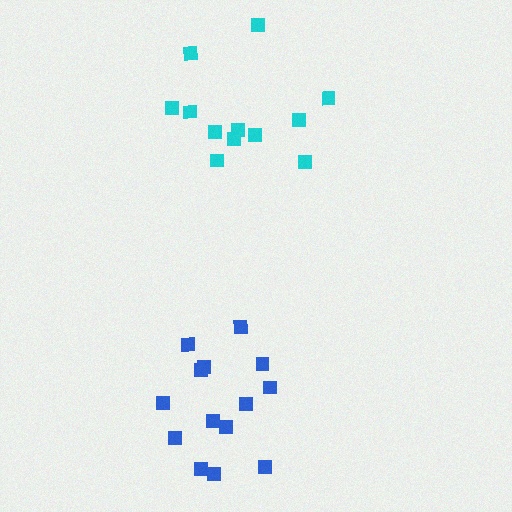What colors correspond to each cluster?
The clusters are colored: blue, cyan.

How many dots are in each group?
Group 1: 14 dots, Group 2: 12 dots (26 total).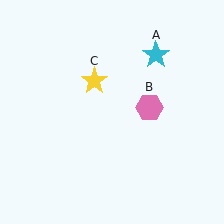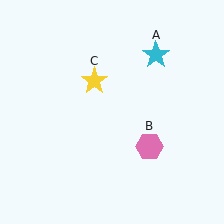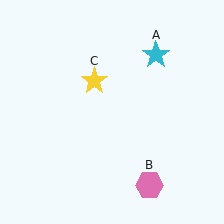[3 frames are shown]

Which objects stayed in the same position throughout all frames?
Cyan star (object A) and yellow star (object C) remained stationary.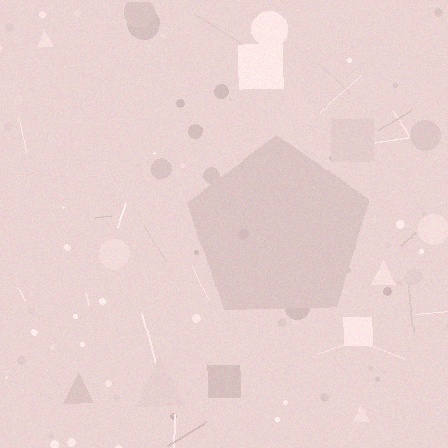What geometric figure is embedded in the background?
A pentagon is embedded in the background.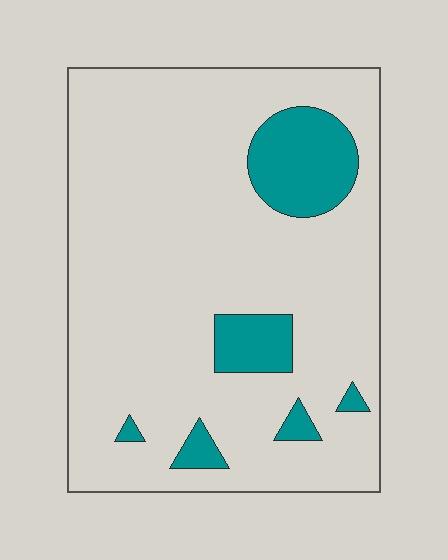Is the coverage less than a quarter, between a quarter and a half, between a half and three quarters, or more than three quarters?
Less than a quarter.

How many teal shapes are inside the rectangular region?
6.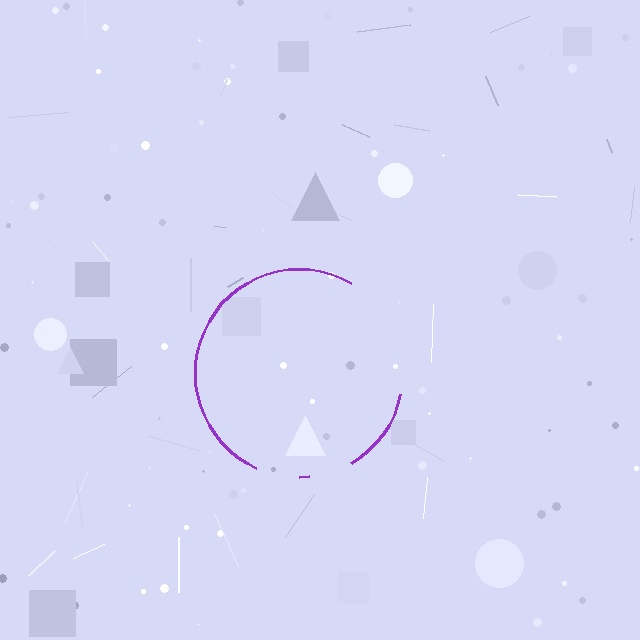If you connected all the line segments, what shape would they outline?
They would outline a circle.